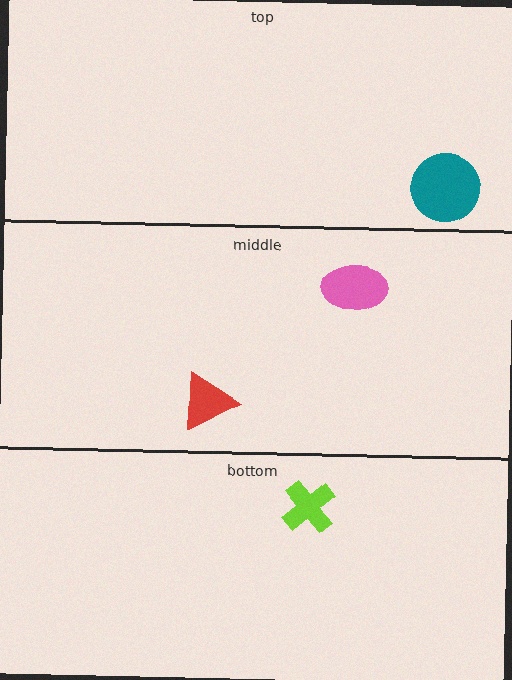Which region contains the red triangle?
The middle region.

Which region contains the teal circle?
The top region.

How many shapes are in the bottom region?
1.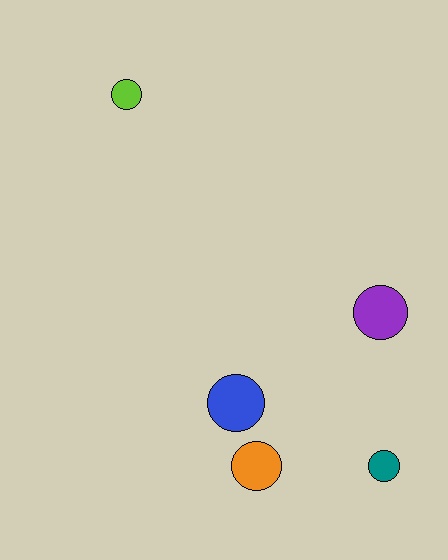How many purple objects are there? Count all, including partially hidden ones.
There is 1 purple object.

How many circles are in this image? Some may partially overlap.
There are 5 circles.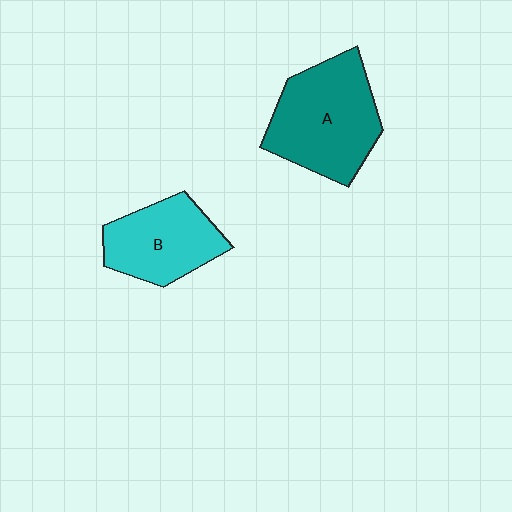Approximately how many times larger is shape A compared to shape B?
Approximately 1.4 times.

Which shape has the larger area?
Shape A (teal).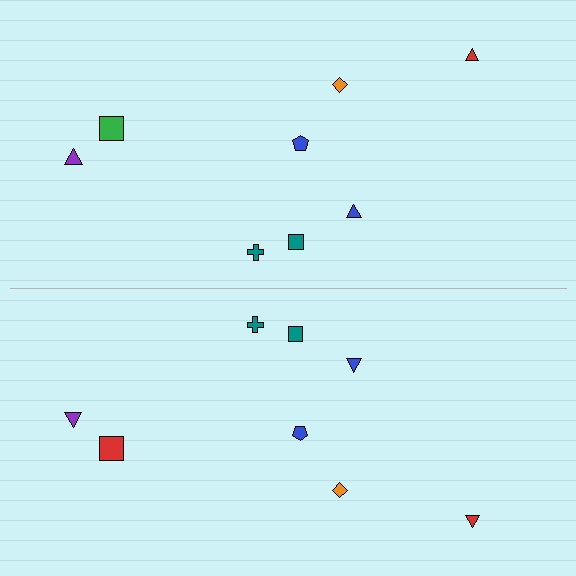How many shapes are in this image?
There are 16 shapes in this image.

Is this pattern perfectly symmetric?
No, the pattern is not perfectly symmetric. The red square on the bottom side breaks the symmetry — its mirror counterpart is green.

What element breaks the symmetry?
The red square on the bottom side breaks the symmetry — its mirror counterpart is green.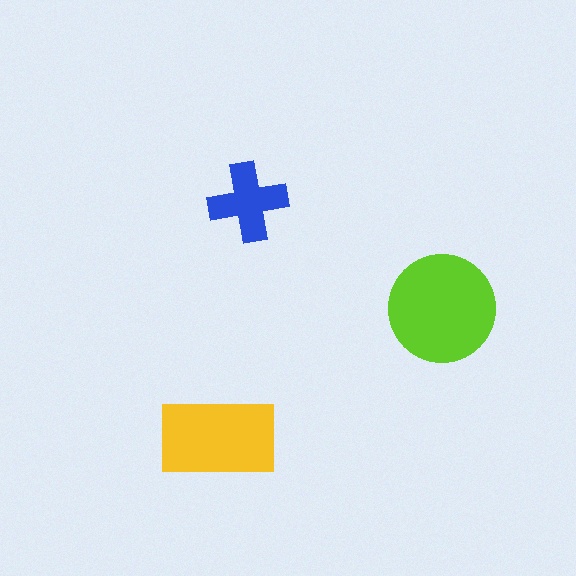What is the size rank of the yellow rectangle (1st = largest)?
2nd.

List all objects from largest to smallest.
The lime circle, the yellow rectangle, the blue cross.